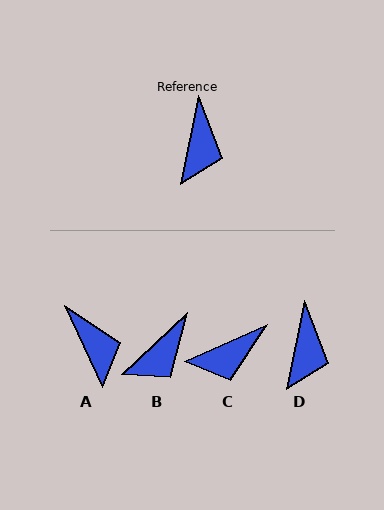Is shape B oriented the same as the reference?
No, it is off by about 35 degrees.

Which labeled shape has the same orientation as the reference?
D.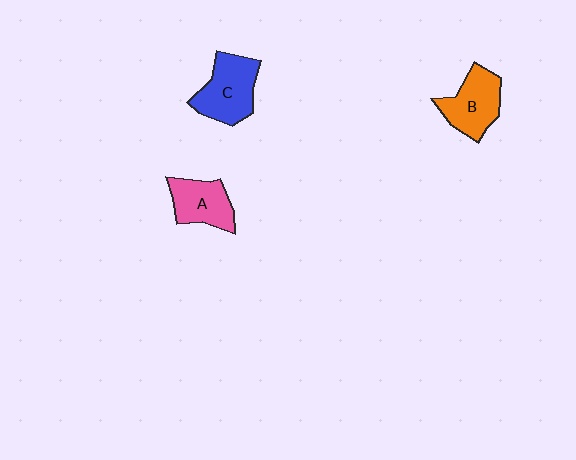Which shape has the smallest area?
Shape A (pink).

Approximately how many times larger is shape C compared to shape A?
Approximately 1.3 times.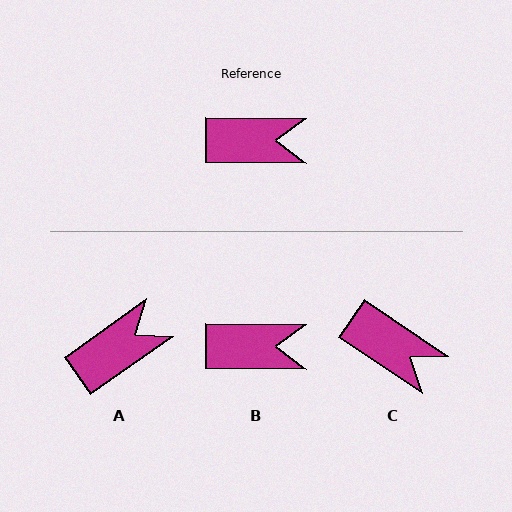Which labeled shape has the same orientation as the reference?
B.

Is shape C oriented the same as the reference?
No, it is off by about 33 degrees.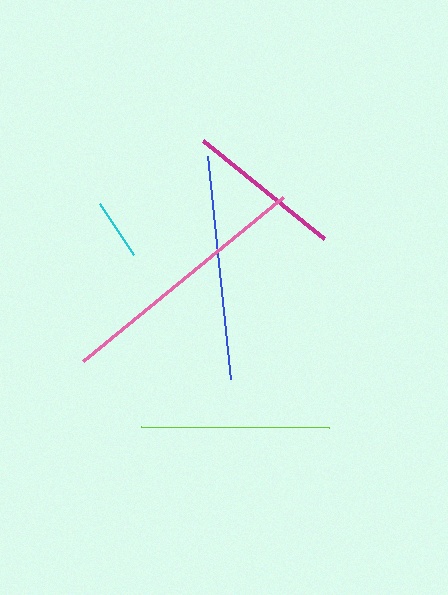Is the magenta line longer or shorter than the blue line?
The blue line is longer than the magenta line.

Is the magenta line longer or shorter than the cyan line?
The magenta line is longer than the cyan line.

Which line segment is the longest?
The pink line is the longest at approximately 258 pixels.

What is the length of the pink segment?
The pink segment is approximately 258 pixels long.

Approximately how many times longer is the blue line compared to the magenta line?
The blue line is approximately 1.4 times the length of the magenta line.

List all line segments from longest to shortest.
From longest to shortest: pink, blue, lime, magenta, cyan.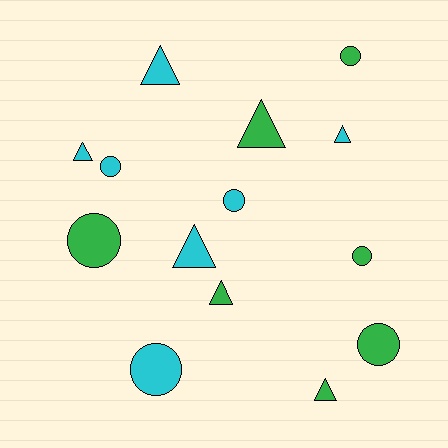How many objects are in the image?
There are 14 objects.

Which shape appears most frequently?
Circle, with 7 objects.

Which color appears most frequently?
Cyan, with 7 objects.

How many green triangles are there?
There are 3 green triangles.